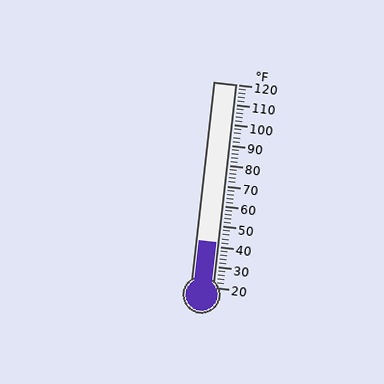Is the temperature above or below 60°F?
The temperature is below 60°F.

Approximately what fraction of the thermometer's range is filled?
The thermometer is filled to approximately 20% of its range.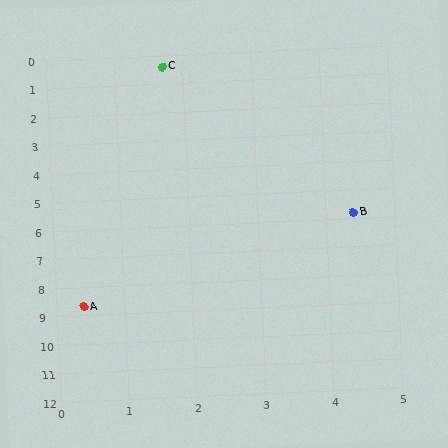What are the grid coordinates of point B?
Point B is at approximately (4.4, 5.8).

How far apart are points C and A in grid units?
Points C and A are about 8.4 grid units apart.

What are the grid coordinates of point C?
Point C is at approximately (1.7, 0.4).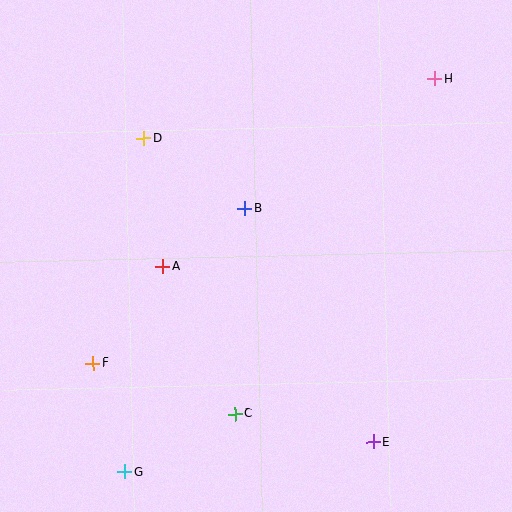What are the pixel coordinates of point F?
Point F is at (93, 363).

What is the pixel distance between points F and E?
The distance between F and E is 292 pixels.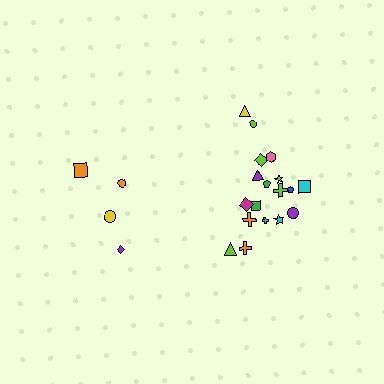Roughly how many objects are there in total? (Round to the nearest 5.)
Roughly 20 objects in total.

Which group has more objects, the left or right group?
The right group.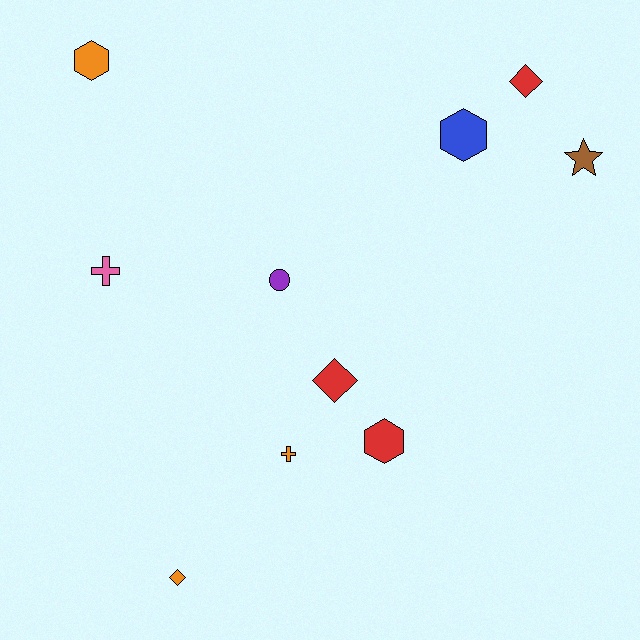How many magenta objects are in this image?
There are no magenta objects.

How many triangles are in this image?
There are no triangles.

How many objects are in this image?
There are 10 objects.